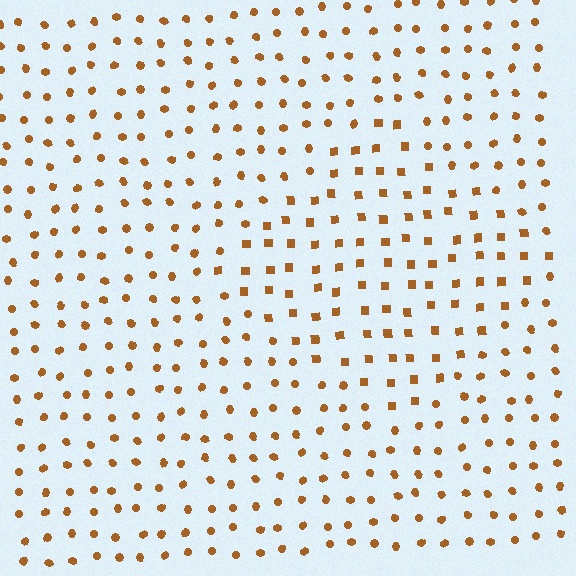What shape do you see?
I see a diamond.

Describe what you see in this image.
The image is filled with small brown elements arranged in a uniform grid. A diamond-shaped region contains squares, while the surrounding area contains circles. The boundary is defined purely by the change in element shape.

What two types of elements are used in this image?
The image uses squares inside the diamond region and circles outside it.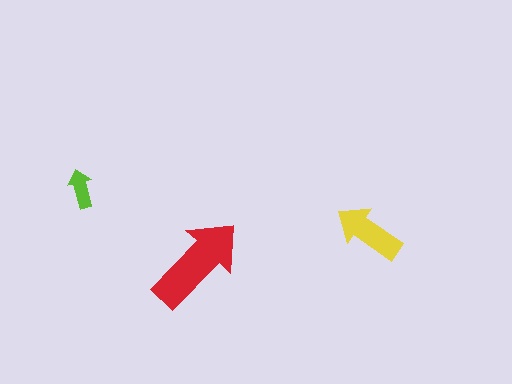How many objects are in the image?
There are 3 objects in the image.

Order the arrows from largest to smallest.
the red one, the yellow one, the lime one.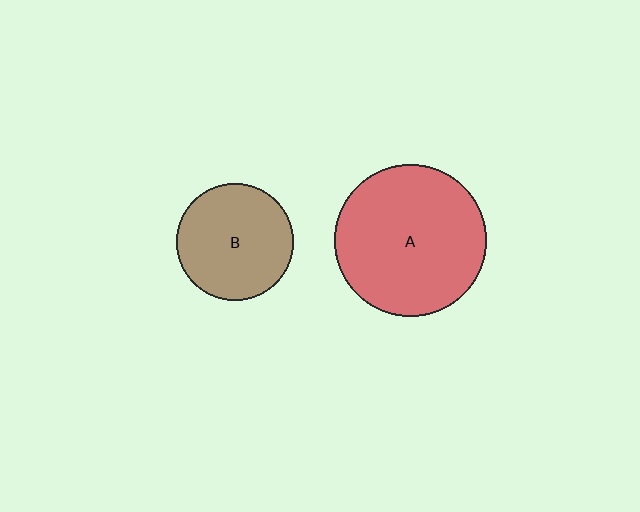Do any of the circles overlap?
No, none of the circles overlap.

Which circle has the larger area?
Circle A (red).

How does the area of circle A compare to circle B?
Approximately 1.7 times.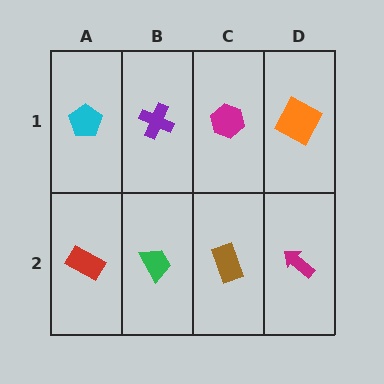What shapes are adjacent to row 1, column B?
A green trapezoid (row 2, column B), a cyan pentagon (row 1, column A), a magenta hexagon (row 1, column C).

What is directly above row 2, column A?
A cyan pentagon.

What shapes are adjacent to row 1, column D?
A magenta arrow (row 2, column D), a magenta hexagon (row 1, column C).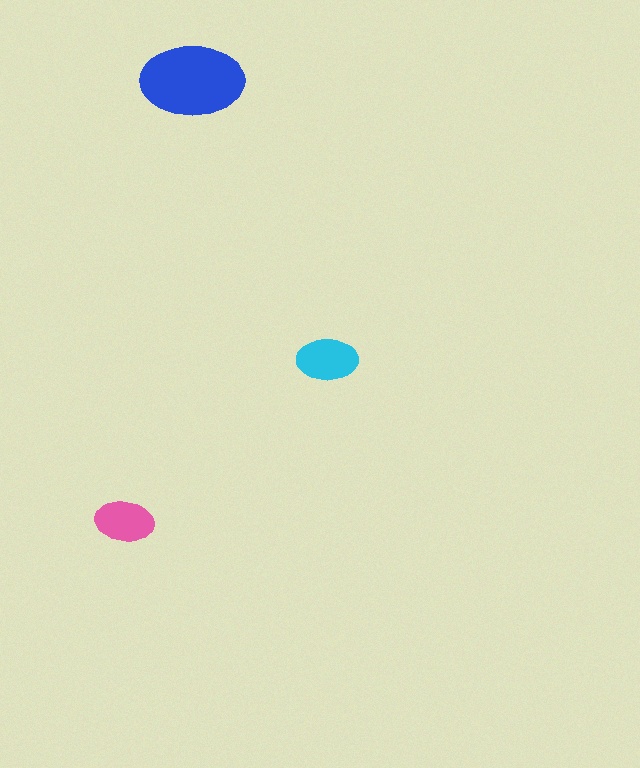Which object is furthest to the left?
The pink ellipse is leftmost.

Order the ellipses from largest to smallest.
the blue one, the cyan one, the pink one.